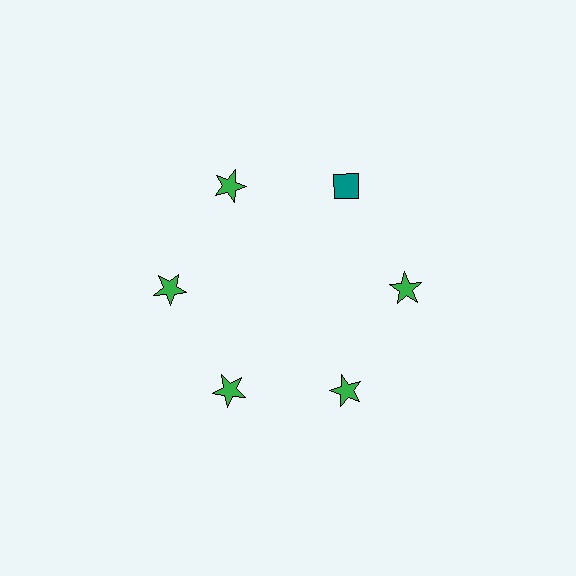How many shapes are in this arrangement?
There are 6 shapes arranged in a ring pattern.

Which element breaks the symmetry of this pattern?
The teal diamond at roughly the 1 o'clock position breaks the symmetry. All other shapes are green stars.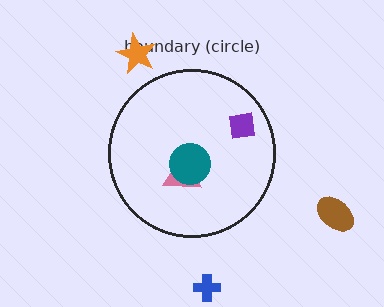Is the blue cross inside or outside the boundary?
Outside.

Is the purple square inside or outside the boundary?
Inside.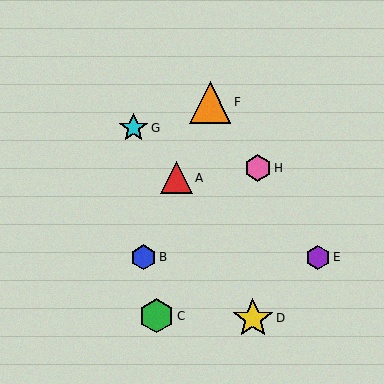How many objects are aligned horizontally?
2 objects (B, E) are aligned horizontally.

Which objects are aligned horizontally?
Objects B, E are aligned horizontally.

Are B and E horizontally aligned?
Yes, both are at y≈257.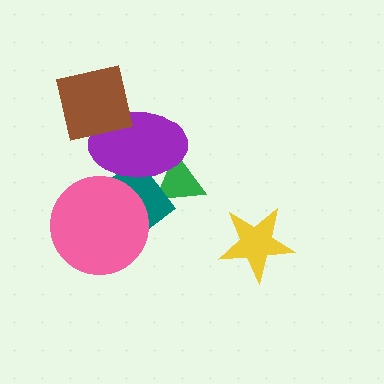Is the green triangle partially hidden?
Yes, it is partially covered by another shape.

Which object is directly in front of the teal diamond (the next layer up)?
The purple ellipse is directly in front of the teal diamond.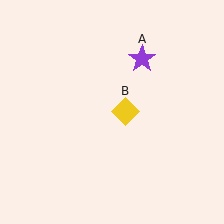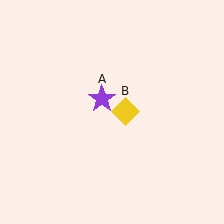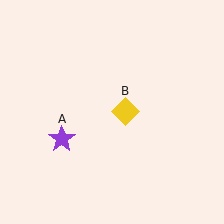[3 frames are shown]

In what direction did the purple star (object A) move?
The purple star (object A) moved down and to the left.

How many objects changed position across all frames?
1 object changed position: purple star (object A).